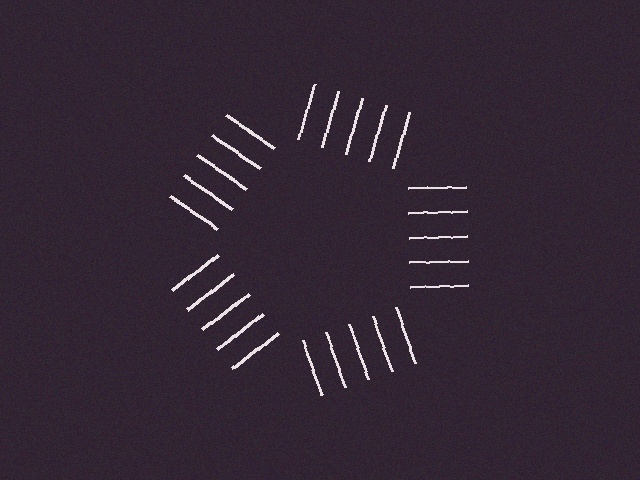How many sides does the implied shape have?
5 sides — the line-ends trace a pentagon.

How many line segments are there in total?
25 — 5 along each of the 5 edges.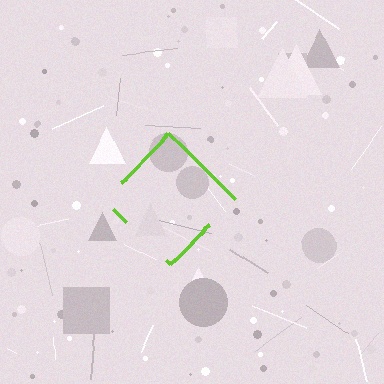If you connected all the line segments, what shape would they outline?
They would outline a diamond.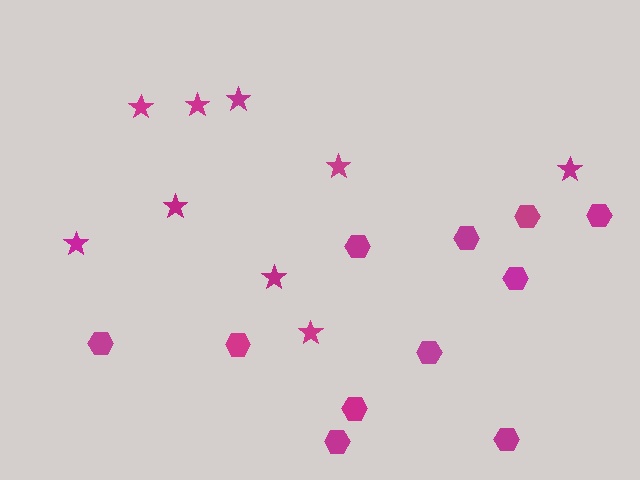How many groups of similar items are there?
There are 2 groups: one group of stars (9) and one group of hexagons (11).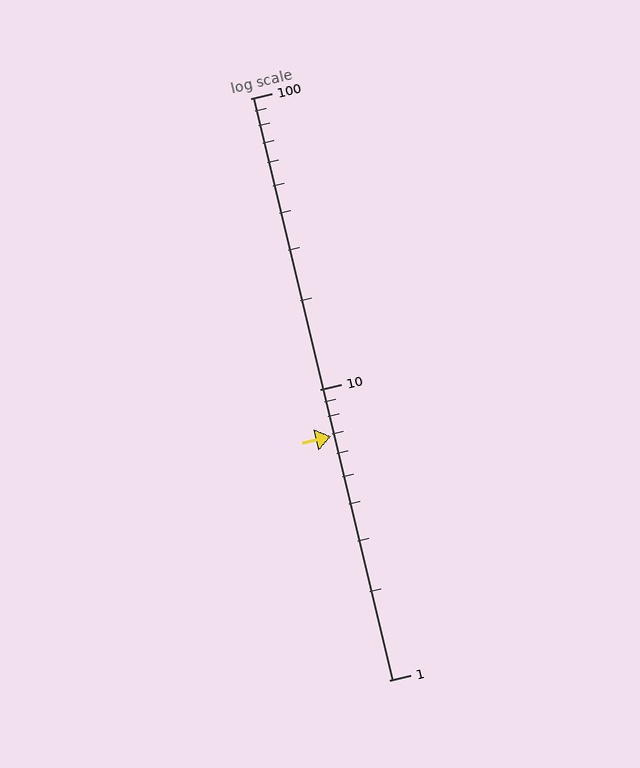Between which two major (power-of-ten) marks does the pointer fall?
The pointer is between 1 and 10.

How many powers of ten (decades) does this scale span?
The scale spans 2 decades, from 1 to 100.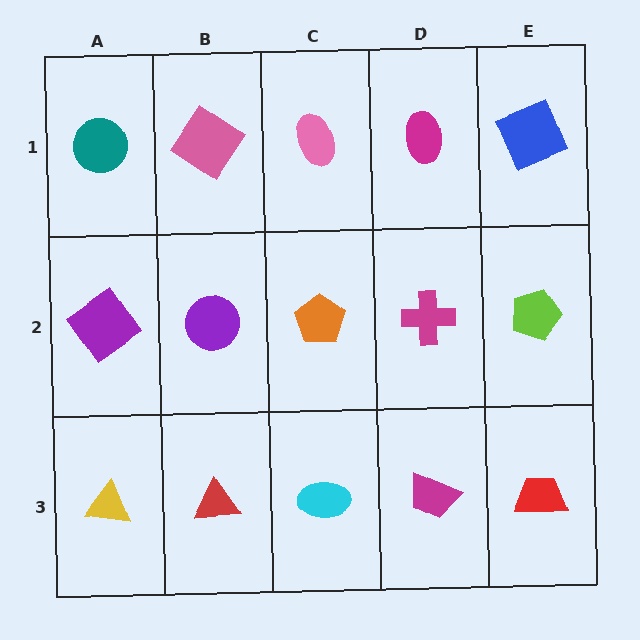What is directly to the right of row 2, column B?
An orange pentagon.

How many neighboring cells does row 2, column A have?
3.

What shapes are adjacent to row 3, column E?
A lime pentagon (row 2, column E), a magenta trapezoid (row 3, column D).